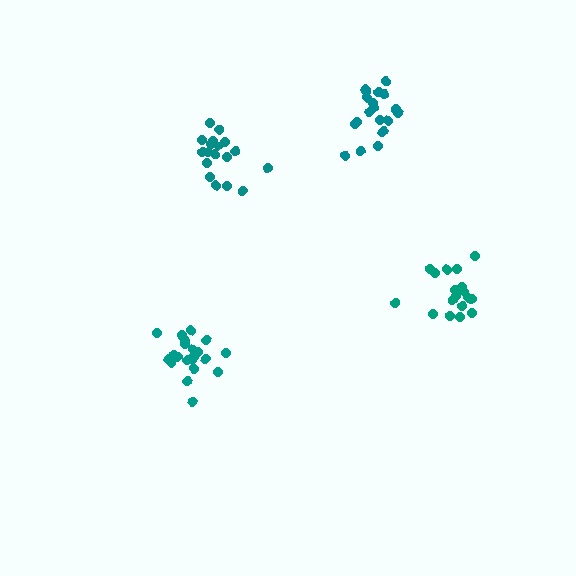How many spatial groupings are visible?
There are 4 spatial groupings.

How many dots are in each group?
Group 1: 21 dots, Group 2: 18 dots, Group 3: 18 dots, Group 4: 20 dots (77 total).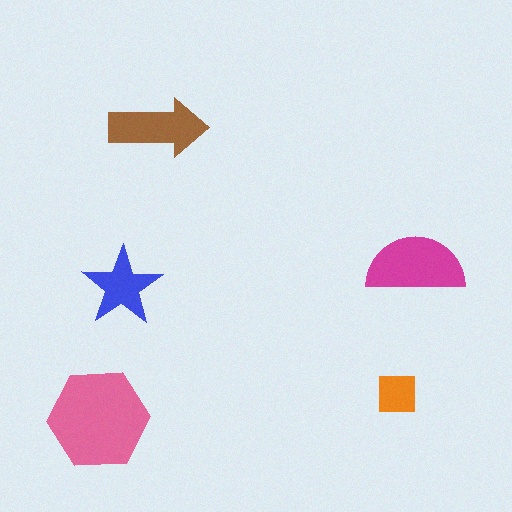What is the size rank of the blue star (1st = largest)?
4th.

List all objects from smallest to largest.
The orange square, the blue star, the brown arrow, the magenta semicircle, the pink hexagon.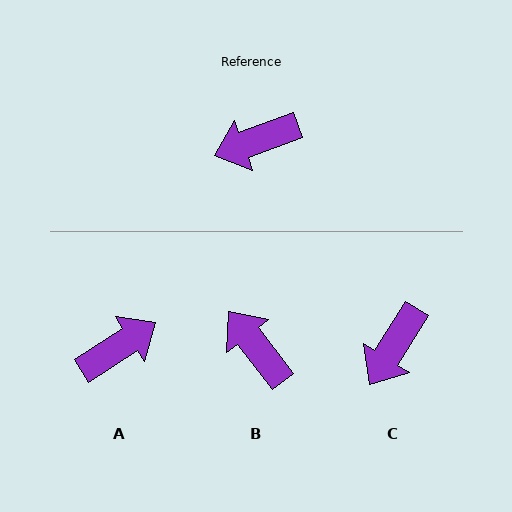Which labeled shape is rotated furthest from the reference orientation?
A, about 167 degrees away.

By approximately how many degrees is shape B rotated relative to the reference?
Approximately 72 degrees clockwise.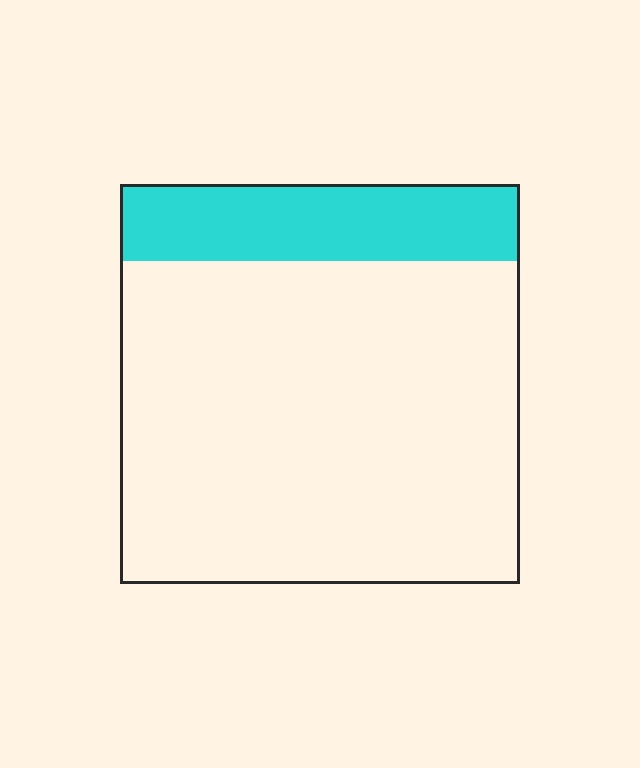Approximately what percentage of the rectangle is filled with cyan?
Approximately 20%.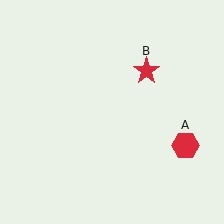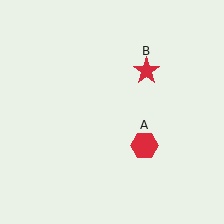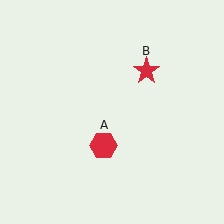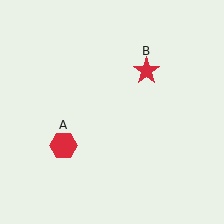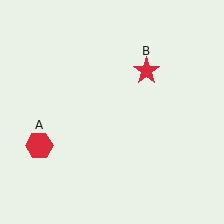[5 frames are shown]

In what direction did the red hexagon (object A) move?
The red hexagon (object A) moved left.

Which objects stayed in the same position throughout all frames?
Red star (object B) remained stationary.